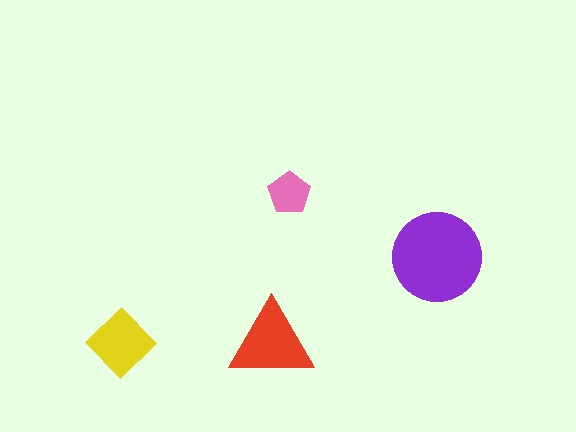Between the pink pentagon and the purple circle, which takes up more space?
The purple circle.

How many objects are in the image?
There are 4 objects in the image.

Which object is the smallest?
The pink pentagon.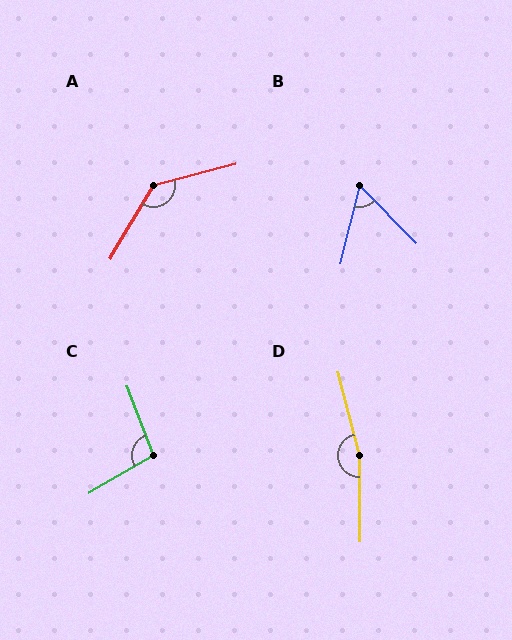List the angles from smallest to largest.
B (59°), C (99°), A (135°), D (166°).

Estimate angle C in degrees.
Approximately 99 degrees.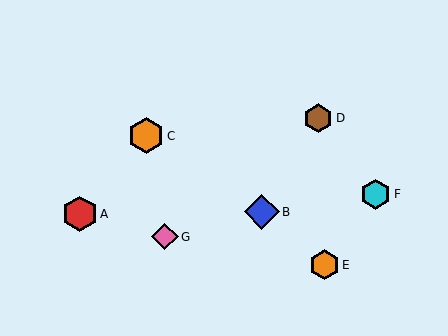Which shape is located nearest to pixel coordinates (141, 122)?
The orange hexagon (labeled C) at (146, 136) is nearest to that location.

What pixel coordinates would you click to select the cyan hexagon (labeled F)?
Click at (376, 194) to select the cyan hexagon F.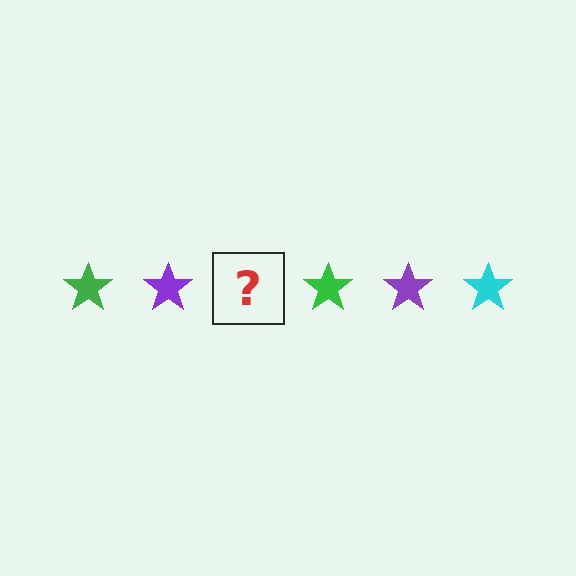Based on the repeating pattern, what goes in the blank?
The blank should be a cyan star.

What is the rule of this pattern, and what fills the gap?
The rule is that the pattern cycles through green, purple, cyan stars. The gap should be filled with a cyan star.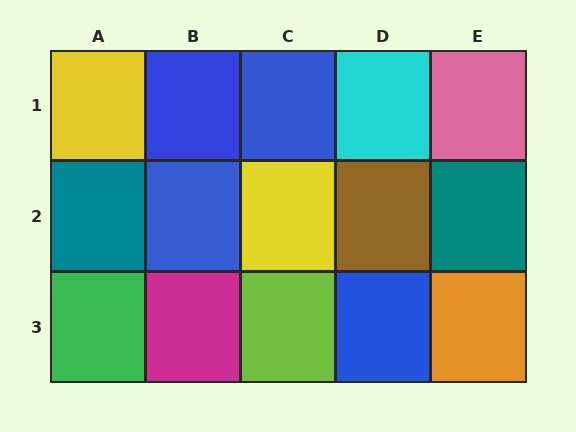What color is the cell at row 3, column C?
Lime.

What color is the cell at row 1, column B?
Blue.